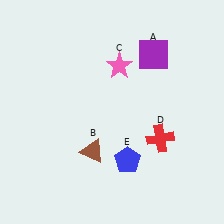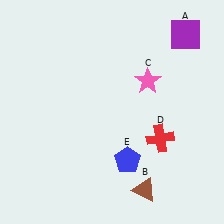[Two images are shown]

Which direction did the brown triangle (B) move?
The brown triangle (B) moved right.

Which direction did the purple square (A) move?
The purple square (A) moved right.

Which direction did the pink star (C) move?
The pink star (C) moved right.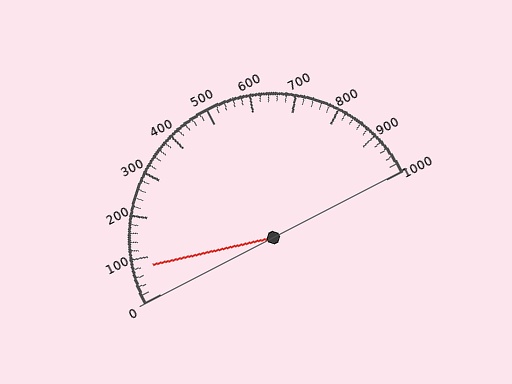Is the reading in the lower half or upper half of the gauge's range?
The reading is in the lower half of the range (0 to 1000).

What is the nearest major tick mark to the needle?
The nearest major tick mark is 100.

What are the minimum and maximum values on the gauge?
The gauge ranges from 0 to 1000.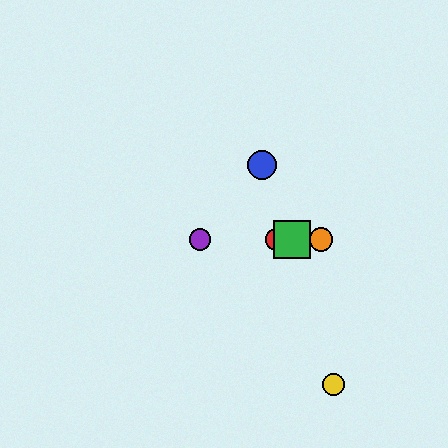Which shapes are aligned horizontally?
The red circle, the green square, the purple circle, the orange circle are aligned horizontally.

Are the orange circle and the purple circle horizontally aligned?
Yes, both are at y≈239.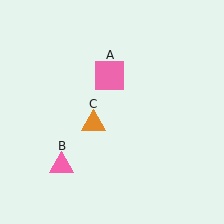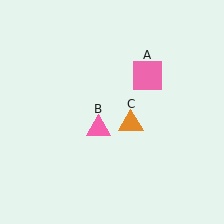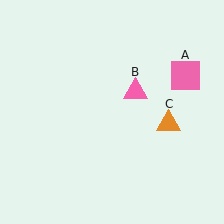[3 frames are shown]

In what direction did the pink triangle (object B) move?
The pink triangle (object B) moved up and to the right.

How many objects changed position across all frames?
3 objects changed position: pink square (object A), pink triangle (object B), orange triangle (object C).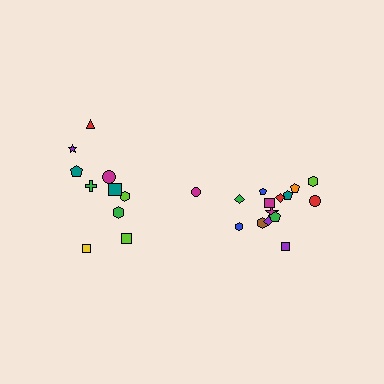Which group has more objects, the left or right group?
The right group.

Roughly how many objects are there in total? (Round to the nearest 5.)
Roughly 25 objects in total.